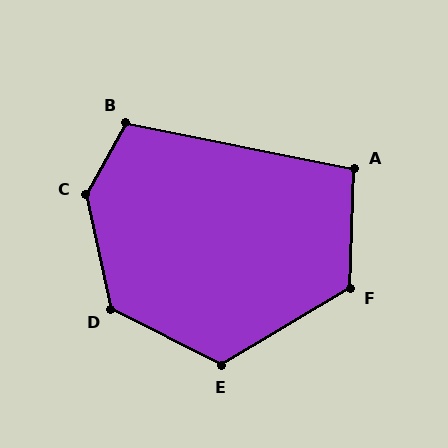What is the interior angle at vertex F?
Approximately 123 degrees (obtuse).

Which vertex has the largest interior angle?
C, at approximately 139 degrees.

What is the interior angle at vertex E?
Approximately 122 degrees (obtuse).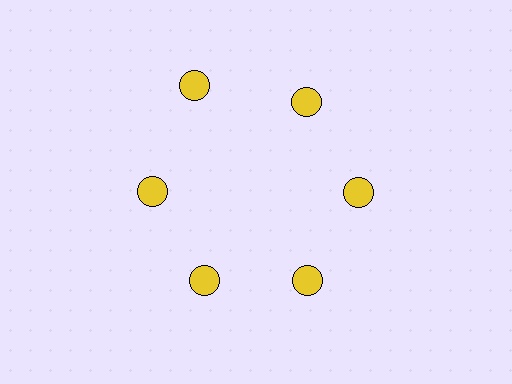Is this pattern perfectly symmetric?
No. The 6 yellow circles are arranged in a ring, but one element near the 11 o'clock position is pushed outward from the center, breaking the 6-fold rotational symmetry.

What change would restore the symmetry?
The symmetry would be restored by moving it inward, back onto the ring so that all 6 circles sit at equal angles and equal distance from the center.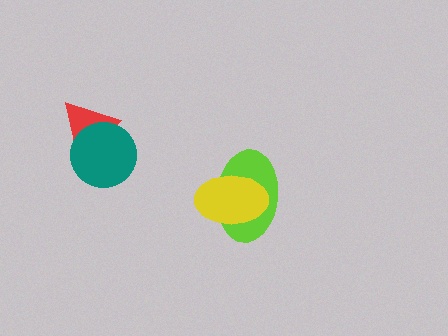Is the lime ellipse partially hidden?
Yes, it is partially covered by another shape.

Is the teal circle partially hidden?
No, no other shape covers it.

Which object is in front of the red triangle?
The teal circle is in front of the red triangle.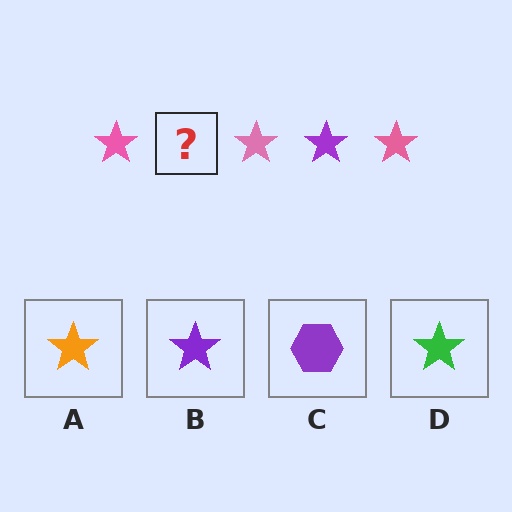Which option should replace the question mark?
Option B.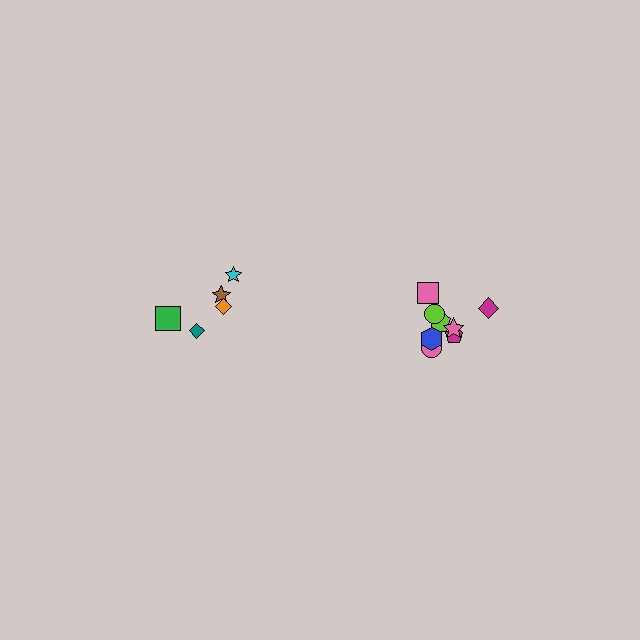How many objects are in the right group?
There are 8 objects.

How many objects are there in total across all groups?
There are 13 objects.